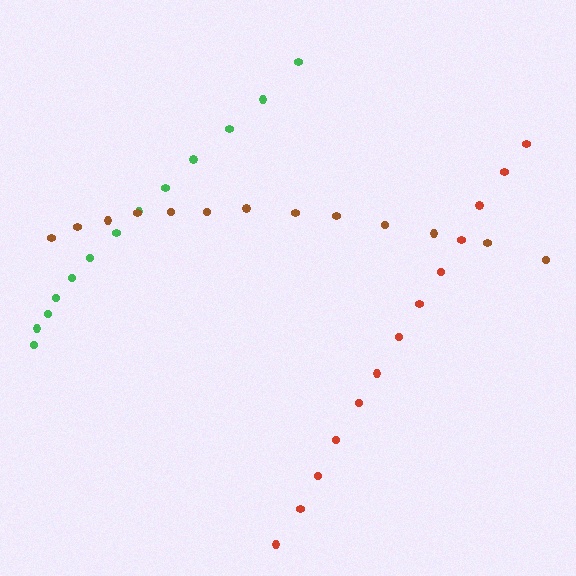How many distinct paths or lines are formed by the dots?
There are 3 distinct paths.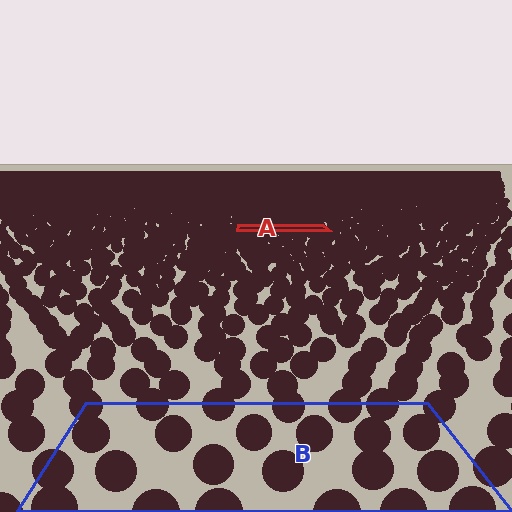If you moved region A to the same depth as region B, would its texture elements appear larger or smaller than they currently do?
They would appear larger. At a closer depth, the same texture elements are projected at a bigger on-screen size.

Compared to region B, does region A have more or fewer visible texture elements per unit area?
Region A has more texture elements per unit area — they are packed more densely because it is farther away.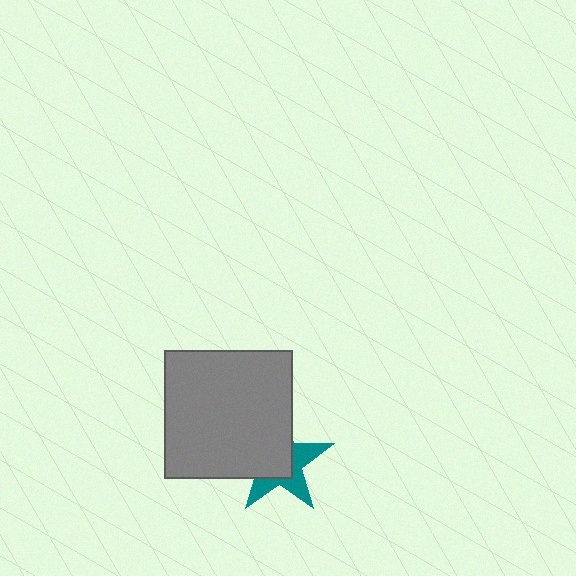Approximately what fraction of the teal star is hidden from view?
Roughly 58% of the teal star is hidden behind the gray square.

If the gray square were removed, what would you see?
You would see the complete teal star.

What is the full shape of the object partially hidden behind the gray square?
The partially hidden object is a teal star.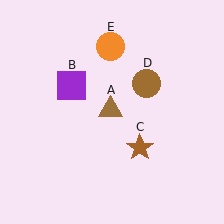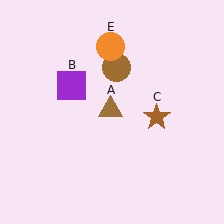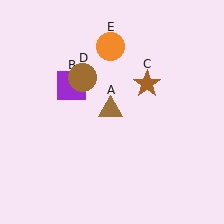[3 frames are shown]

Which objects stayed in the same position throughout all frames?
Brown triangle (object A) and purple square (object B) and orange circle (object E) remained stationary.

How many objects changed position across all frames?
2 objects changed position: brown star (object C), brown circle (object D).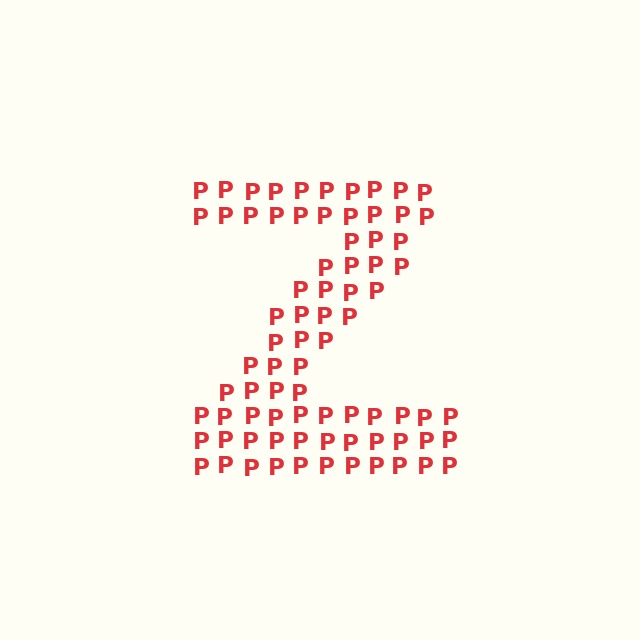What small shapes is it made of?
It is made of small letter P's.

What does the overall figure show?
The overall figure shows the letter Z.